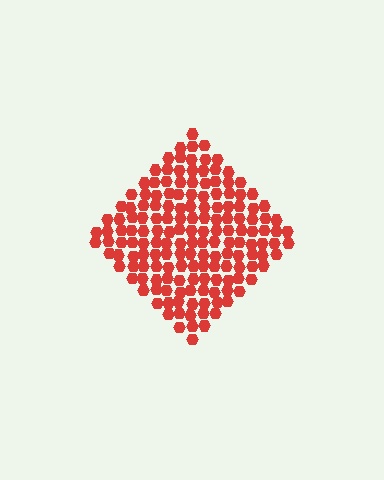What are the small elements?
The small elements are hexagons.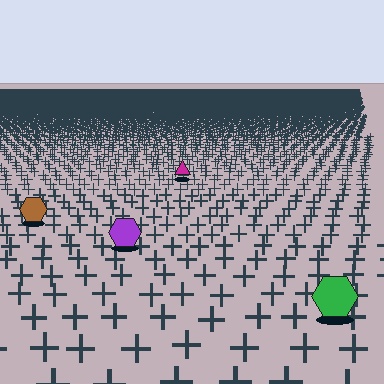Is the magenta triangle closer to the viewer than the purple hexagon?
No. The purple hexagon is closer — you can tell from the texture gradient: the ground texture is coarser near it.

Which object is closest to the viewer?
The green hexagon is closest. The texture marks near it are larger and more spread out.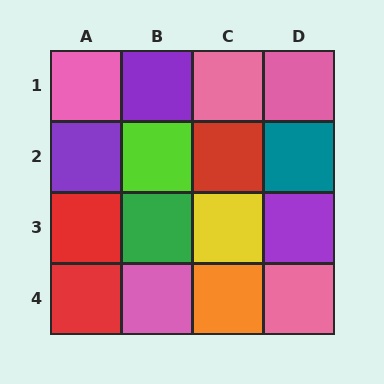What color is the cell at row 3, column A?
Red.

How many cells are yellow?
1 cell is yellow.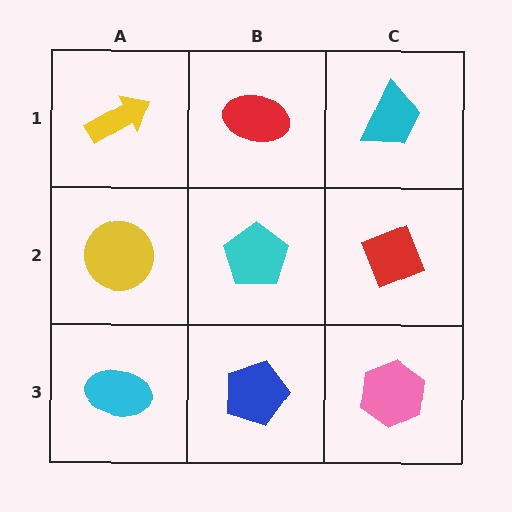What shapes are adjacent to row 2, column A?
A yellow arrow (row 1, column A), a cyan ellipse (row 3, column A), a cyan pentagon (row 2, column B).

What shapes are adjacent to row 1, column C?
A red diamond (row 2, column C), a red ellipse (row 1, column B).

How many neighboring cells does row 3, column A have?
2.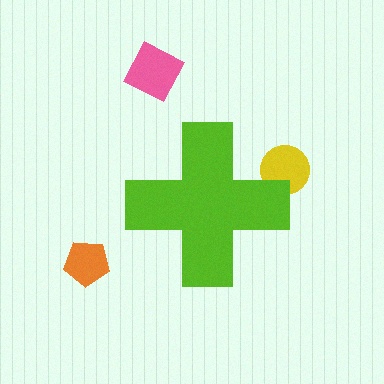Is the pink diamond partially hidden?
No, the pink diamond is fully visible.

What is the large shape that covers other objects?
A lime cross.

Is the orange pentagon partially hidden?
No, the orange pentagon is fully visible.